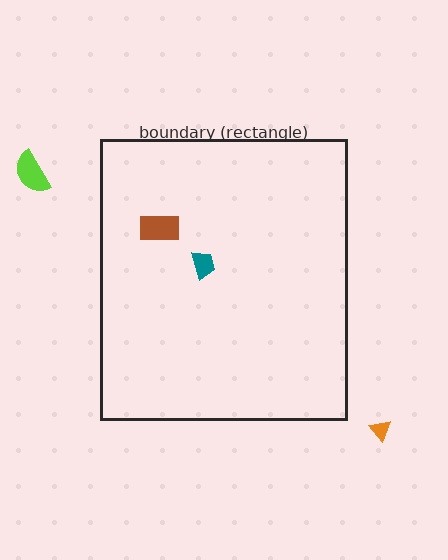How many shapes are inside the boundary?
2 inside, 2 outside.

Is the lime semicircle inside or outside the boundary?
Outside.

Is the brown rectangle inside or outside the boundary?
Inside.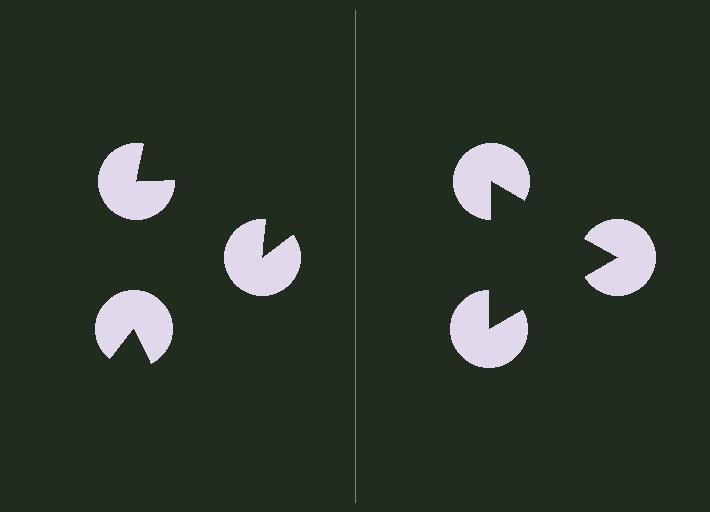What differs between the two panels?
The pac-man discs are positioned identically on both sides; only the wedge orientations differ. On the right they align to a triangle; on the left they are misaligned.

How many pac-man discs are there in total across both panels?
6 — 3 on each side.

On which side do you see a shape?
An illusory triangle appears on the right side. On the left side the wedge cuts are rotated, so no coherent shape forms.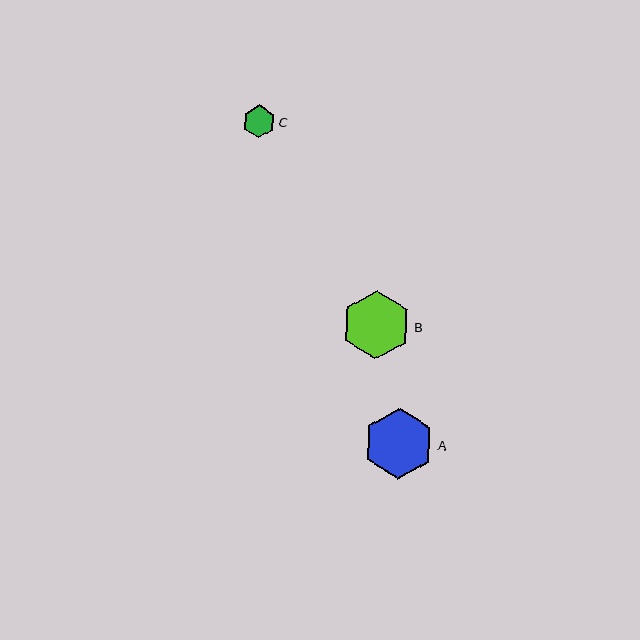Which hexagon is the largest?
Hexagon A is the largest with a size of approximately 71 pixels.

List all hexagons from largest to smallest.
From largest to smallest: A, B, C.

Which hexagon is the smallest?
Hexagon C is the smallest with a size of approximately 33 pixels.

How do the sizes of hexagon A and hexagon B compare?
Hexagon A and hexagon B are approximately the same size.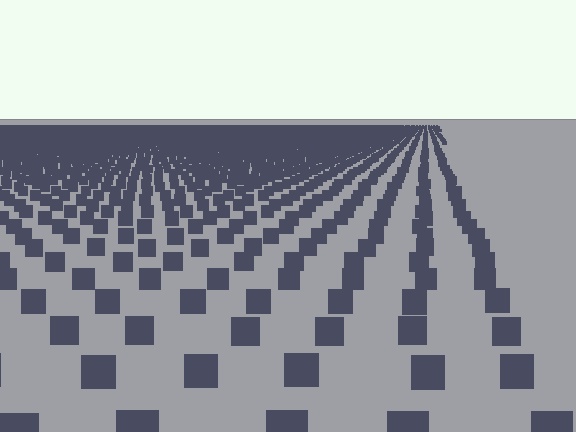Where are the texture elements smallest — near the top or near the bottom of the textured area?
Near the top.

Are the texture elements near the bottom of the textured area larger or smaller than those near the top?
Larger. Near the bottom, elements are closer to the viewer and appear at a bigger on-screen size.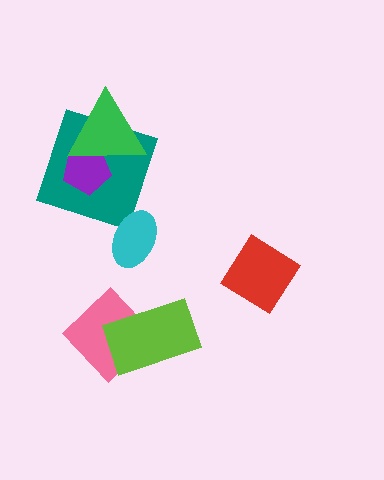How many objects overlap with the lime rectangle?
1 object overlaps with the lime rectangle.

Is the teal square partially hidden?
Yes, it is partially covered by another shape.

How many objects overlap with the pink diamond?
1 object overlaps with the pink diamond.